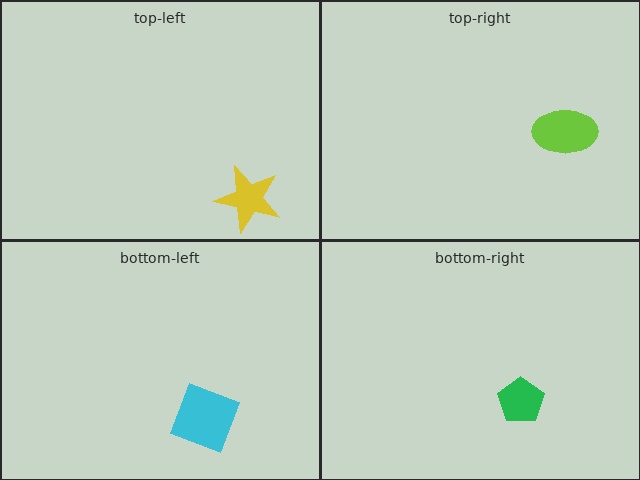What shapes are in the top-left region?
The yellow star.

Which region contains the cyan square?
The bottom-left region.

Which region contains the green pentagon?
The bottom-right region.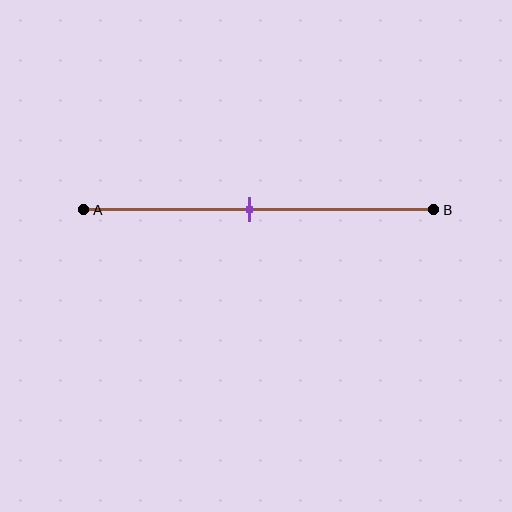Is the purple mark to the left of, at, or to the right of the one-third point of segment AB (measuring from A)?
The purple mark is to the right of the one-third point of segment AB.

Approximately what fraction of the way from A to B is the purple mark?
The purple mark is approximately 45% of the way from A to B.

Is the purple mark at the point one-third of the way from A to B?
No, the mark is at about 45% from A, not at the 33% one-third point.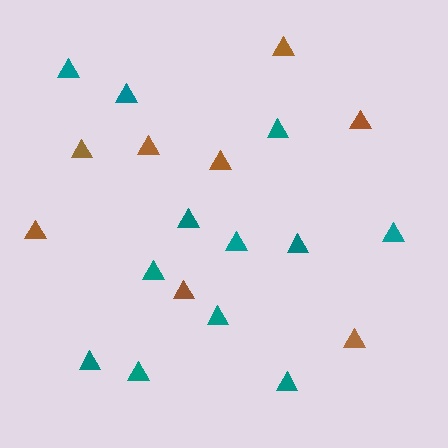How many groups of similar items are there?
There are 2 groups: one group of brown triangles (8) and one group of teal triangles (12).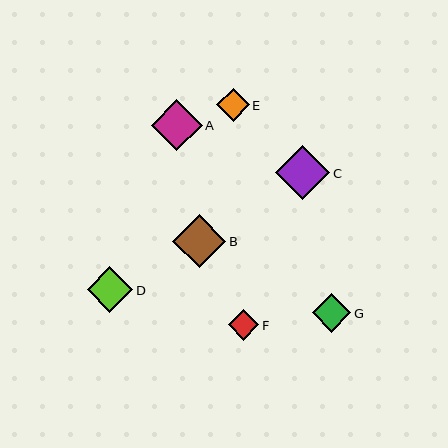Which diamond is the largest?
Diamond C is the largest with a size of approximately 54 pixels.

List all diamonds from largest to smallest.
From largest to smallest: C, B, A, D, G, E, F.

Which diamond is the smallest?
Diamond F is the smallest with a size of approximately 30 pixels.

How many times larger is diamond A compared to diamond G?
Diamond A is approximately 1.3 times the size of diamond G.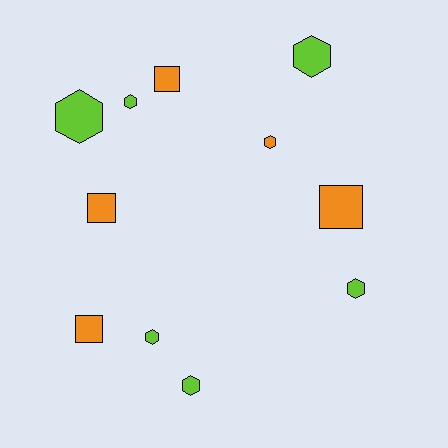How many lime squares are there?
There are no lime squares.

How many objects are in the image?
There are 11 objects.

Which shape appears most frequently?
Hexagon, with 7 objects.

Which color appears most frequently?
Lime, with 6 objects.